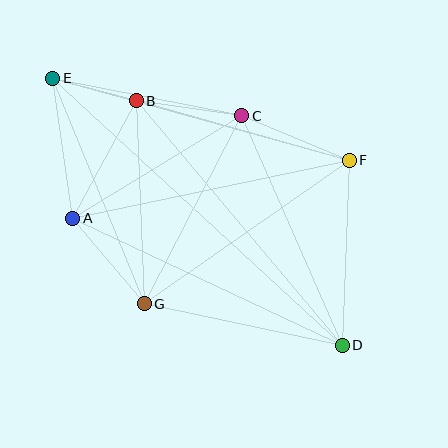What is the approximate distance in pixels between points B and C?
The distance between B and C is approximately 106 pixels.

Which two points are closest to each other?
Points B and E are closest to each other.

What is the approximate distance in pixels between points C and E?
The distance between C and E is approximately 193 pixels.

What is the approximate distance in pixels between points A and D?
The distance between A and D is approximately 298 pixels.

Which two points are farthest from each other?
Points D and E are farthest from each other.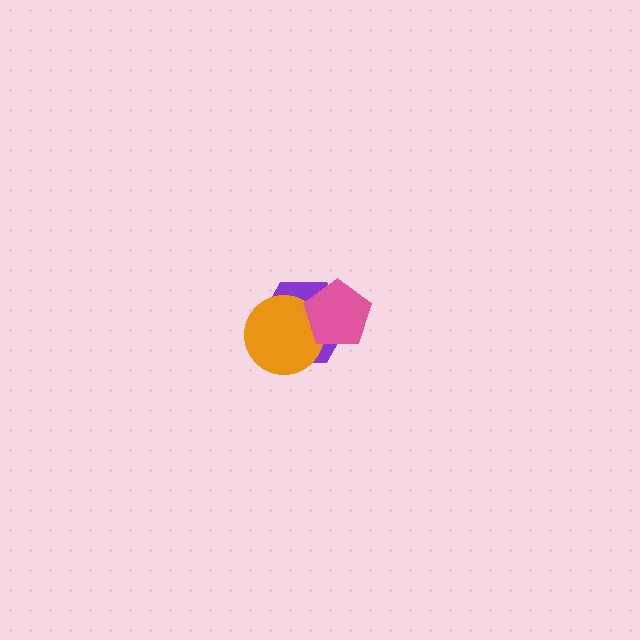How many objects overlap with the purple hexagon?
2 objects overlap with the purple hexagon.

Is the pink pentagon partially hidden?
No, no other shape covers it.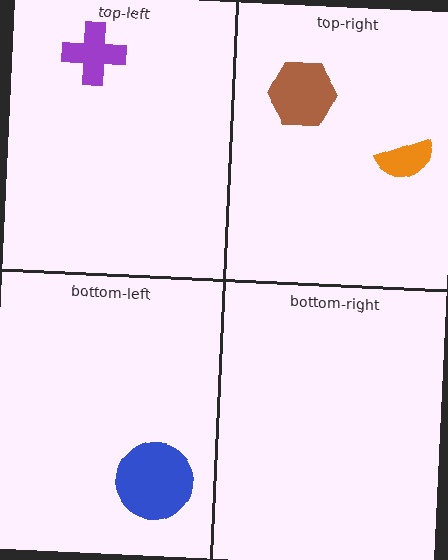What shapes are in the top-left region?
The purple cross.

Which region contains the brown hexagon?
The top-right region.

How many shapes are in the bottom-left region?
1.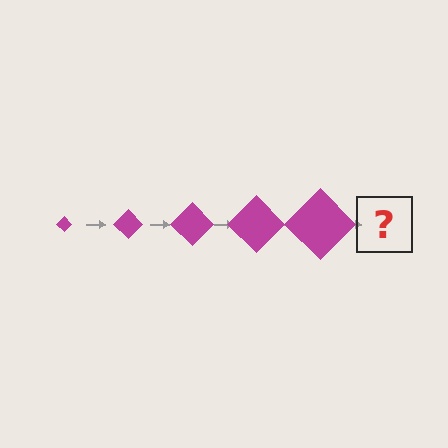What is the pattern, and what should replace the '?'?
The pattern is that the diamond gets progressively larger each step. The '?' should be a magenta diamond, larger than the previous one.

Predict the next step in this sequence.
The next step is a magenta diamond, larger than the previous one.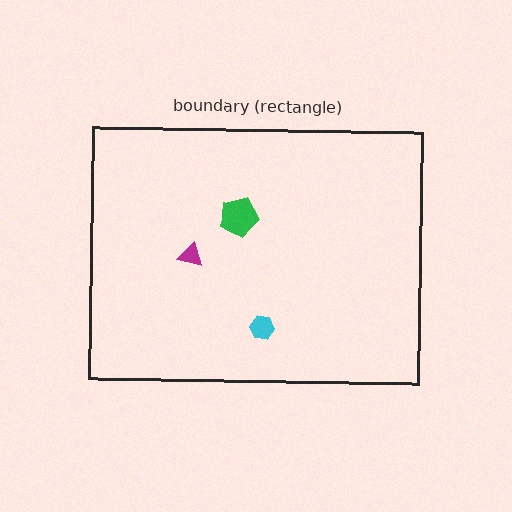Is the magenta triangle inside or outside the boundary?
Inside.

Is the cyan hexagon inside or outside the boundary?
Inside.